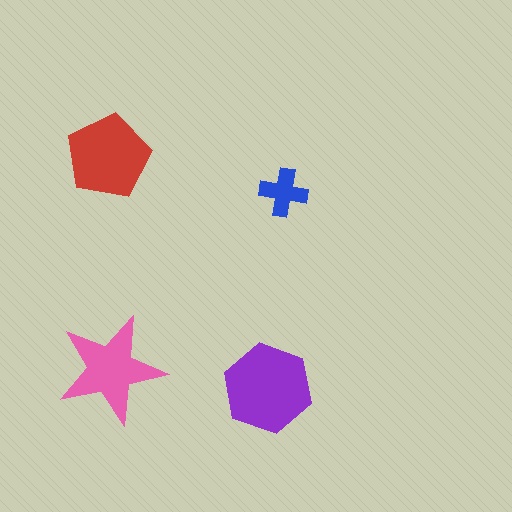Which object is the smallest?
The blue cross.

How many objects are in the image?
There are 4 objects in the image.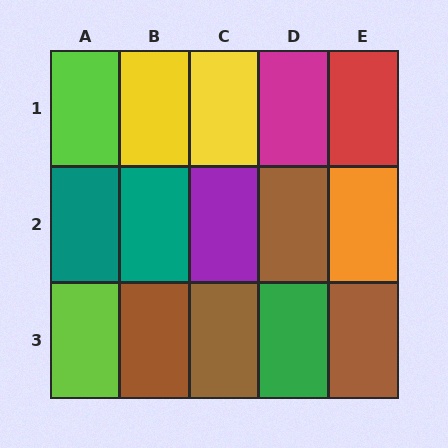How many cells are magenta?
1 cell is magenta.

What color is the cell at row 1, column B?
Yellow.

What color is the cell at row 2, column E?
Orange.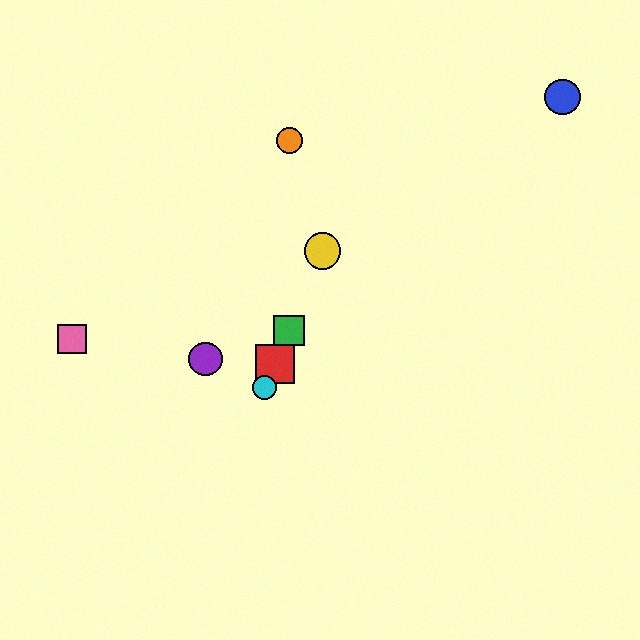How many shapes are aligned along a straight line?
4 shapes (the red square, the green square, the yellow circle, the cyan circle) are aligned along a straight line.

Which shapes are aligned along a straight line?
The red square, the green square, the yellow circle, the cyan circle are aligned along a straight line.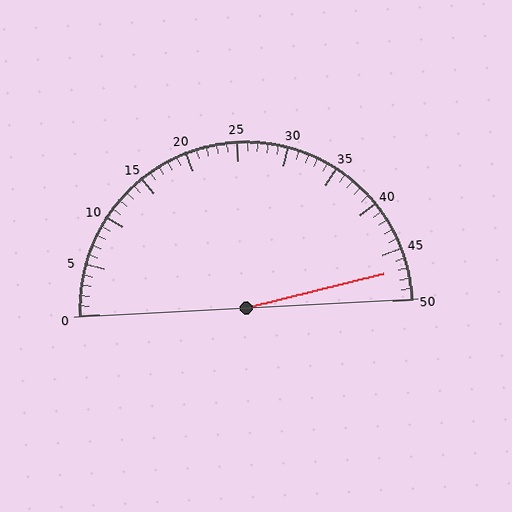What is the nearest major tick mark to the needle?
The nearest major tick mark is 45.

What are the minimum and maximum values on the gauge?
The gauge ranges from 0 to 50.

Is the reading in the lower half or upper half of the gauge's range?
The reading is in the upper half of the range (0 to 50).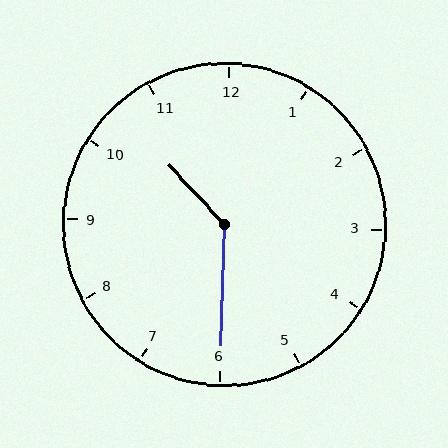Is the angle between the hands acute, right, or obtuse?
It is obtuse.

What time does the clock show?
10:30.